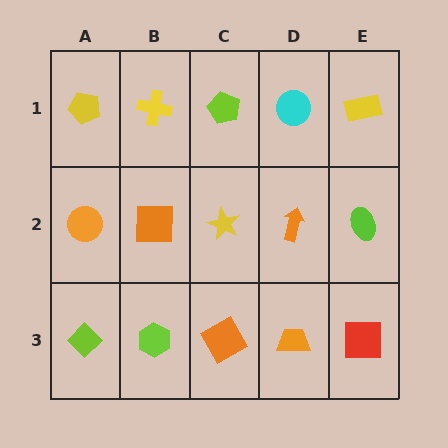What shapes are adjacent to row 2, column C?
A lime pentagon (row 1, column C), an orange square (row 3, column C), an orange square (row 2, column B), an orange arrow (row 2, column D).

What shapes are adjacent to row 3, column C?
A yellow star (row 2, column C), a lime hexagon (row 3, column B), an orange trapezoid (row 3, column D).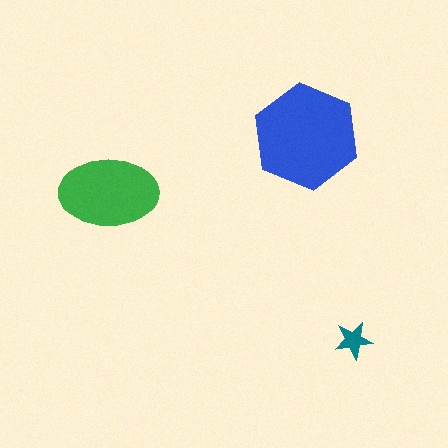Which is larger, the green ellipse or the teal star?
The green ellipse.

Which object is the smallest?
The teal star.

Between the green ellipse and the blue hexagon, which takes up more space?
The blue hexagon.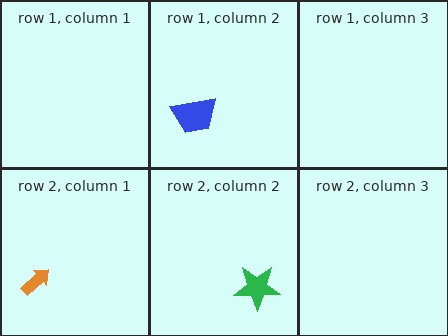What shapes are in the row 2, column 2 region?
The green star.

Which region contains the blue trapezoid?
The row 1, column 2 region.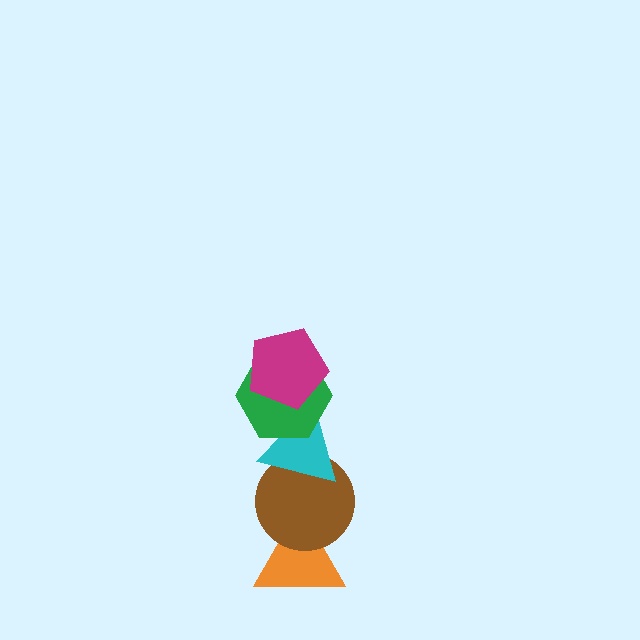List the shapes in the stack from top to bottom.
From top to bottom: the magenta pentagon, the green hexagon, the cyan triangle, the brown circle, the orange triangle.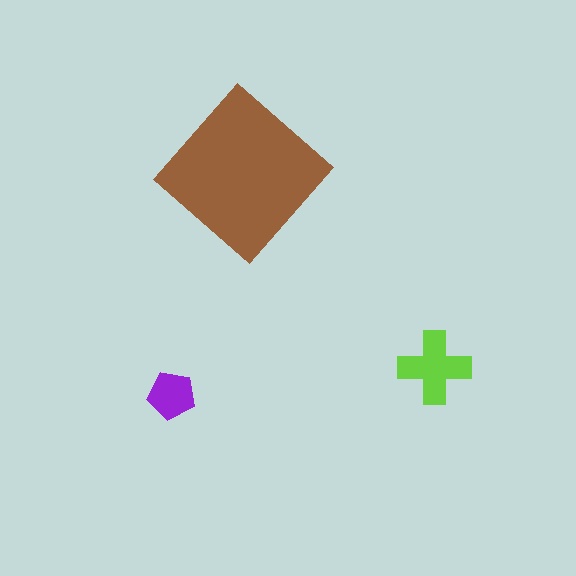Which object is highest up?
The brown diamond is topmost.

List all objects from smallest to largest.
The purple pentagon, the lime cross, the brown diamond.